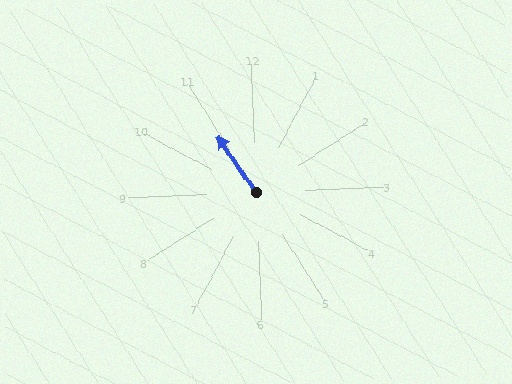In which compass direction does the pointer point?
Northwest.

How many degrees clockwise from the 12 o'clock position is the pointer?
Approximately 328 degrees.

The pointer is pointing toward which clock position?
Roughly 11 o'clock.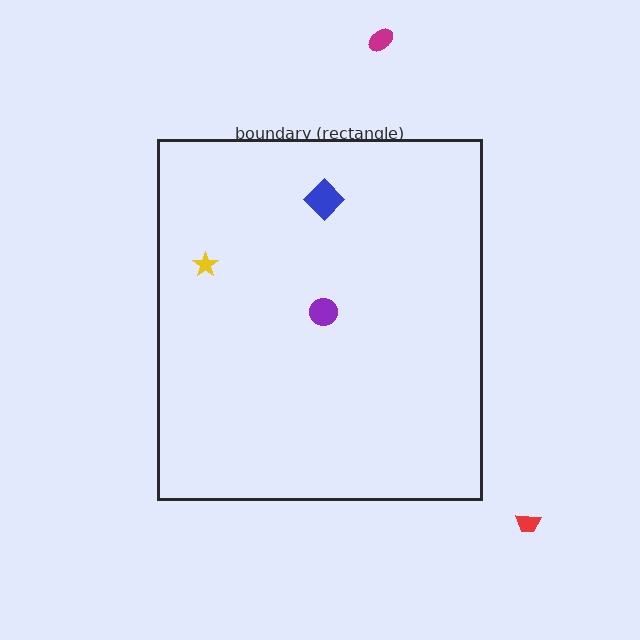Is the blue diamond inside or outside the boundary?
Inside.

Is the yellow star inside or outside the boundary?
Inside.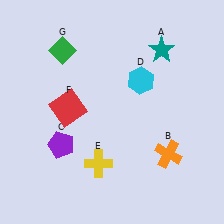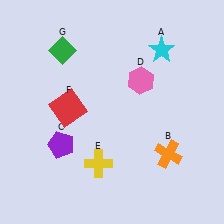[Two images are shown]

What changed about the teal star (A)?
In Image 1, A is teal. In Image 2, it changed to cyan.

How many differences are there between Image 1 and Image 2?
There are 2 differences between the two images.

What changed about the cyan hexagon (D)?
In Image 1, D is cyan. In Image 2, it changed to pink.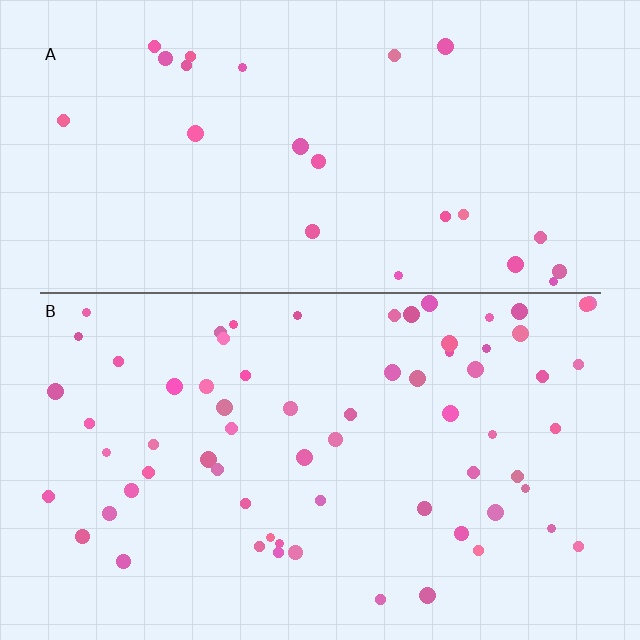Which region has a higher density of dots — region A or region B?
B (the bottom).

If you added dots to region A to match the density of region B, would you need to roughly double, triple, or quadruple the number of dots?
Approximately triple.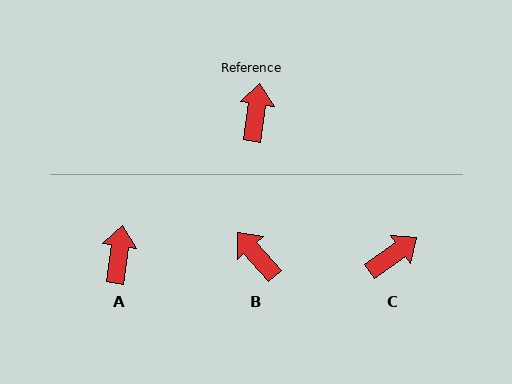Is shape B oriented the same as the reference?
No, it is off by about 48 degrees.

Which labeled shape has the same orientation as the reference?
A.